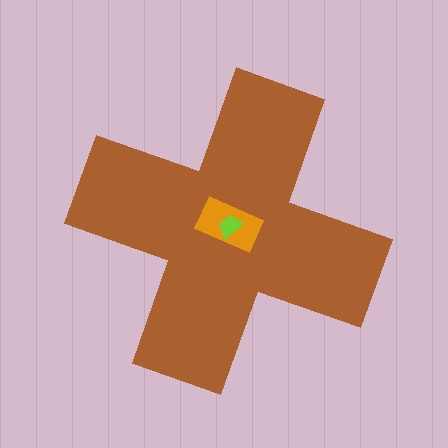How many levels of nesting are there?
3.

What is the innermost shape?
The lime trapezoid.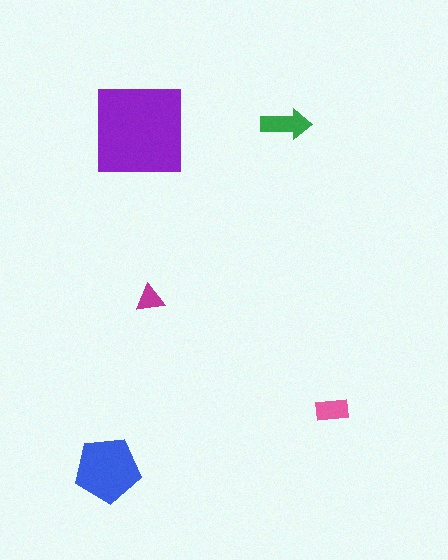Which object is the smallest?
The magenta triangle.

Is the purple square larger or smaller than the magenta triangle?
Larger.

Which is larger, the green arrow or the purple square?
The purple square.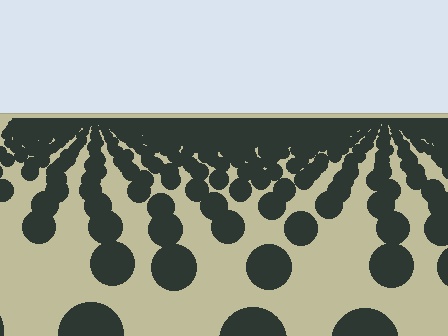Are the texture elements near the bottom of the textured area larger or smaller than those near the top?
Larger. Near the bottom, elements are closer to the viewer and appear at a bigger on-screen size.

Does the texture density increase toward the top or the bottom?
Density increases toward the top.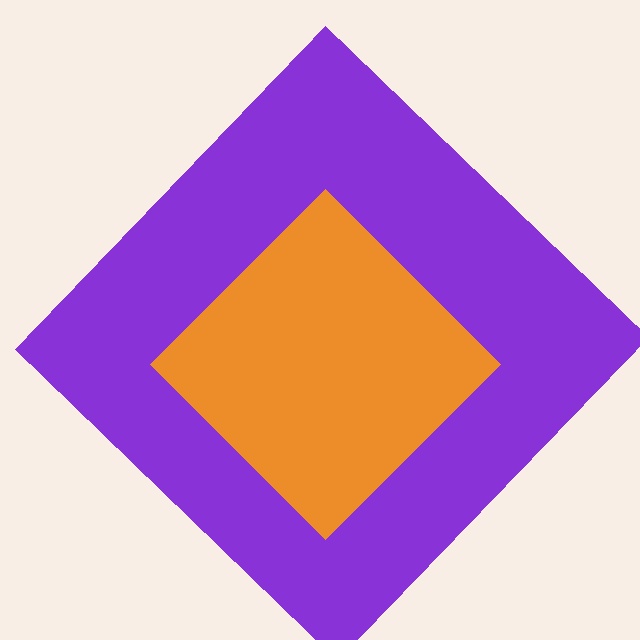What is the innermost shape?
The orange diamond.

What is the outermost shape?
The purple diamond.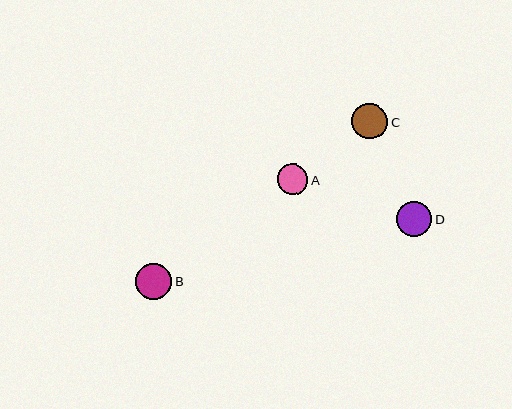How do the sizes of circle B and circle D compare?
Circle B and circle D are approximately the same size.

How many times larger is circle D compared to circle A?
Circle D is approximately 1.2 times the size of circle A.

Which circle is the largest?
Circle C is the largest with a size of approximately 36 pixels.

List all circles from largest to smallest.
From largest to smallest: C, B, D, A.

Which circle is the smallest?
Circle A is the smallest with a size of approximately 30 pixels.